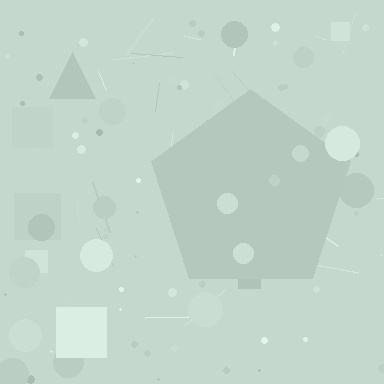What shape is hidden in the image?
A pentagon is hidden in the image.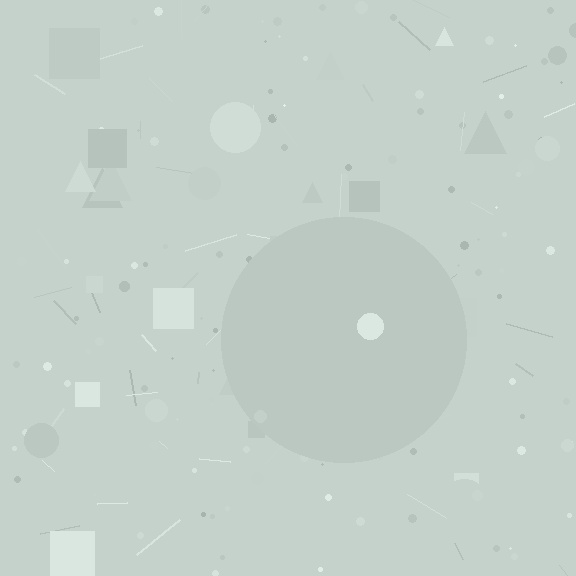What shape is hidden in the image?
A circle is hidden in the image.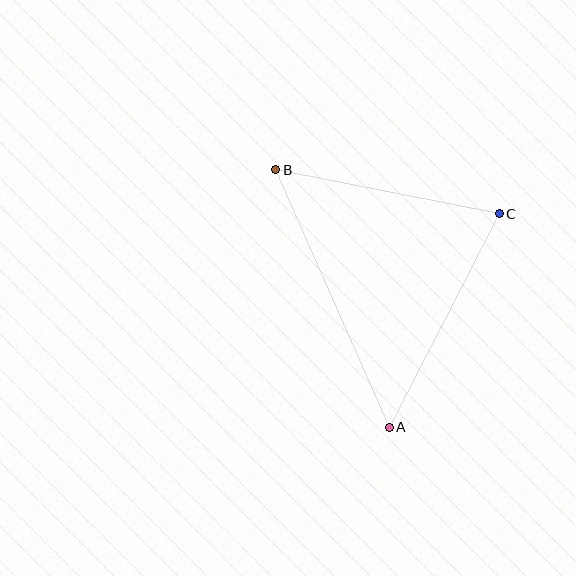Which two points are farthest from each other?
Points A and B are farthest from each other.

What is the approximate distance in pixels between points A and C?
The distance between A and C is approximately 240 pixels.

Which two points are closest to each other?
Points B and C are closest to each other.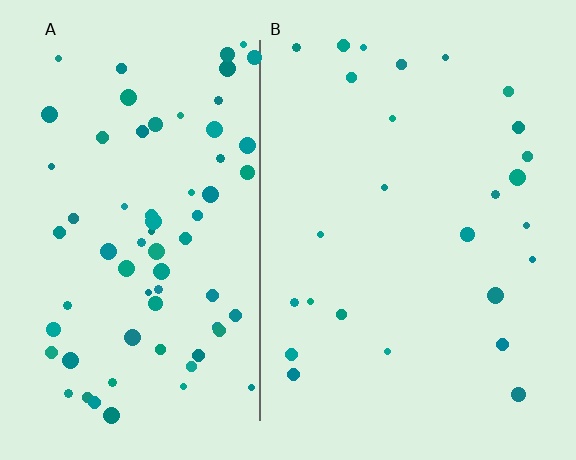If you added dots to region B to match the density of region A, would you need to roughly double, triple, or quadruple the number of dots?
Approximately triple.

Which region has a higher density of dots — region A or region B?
A (the left).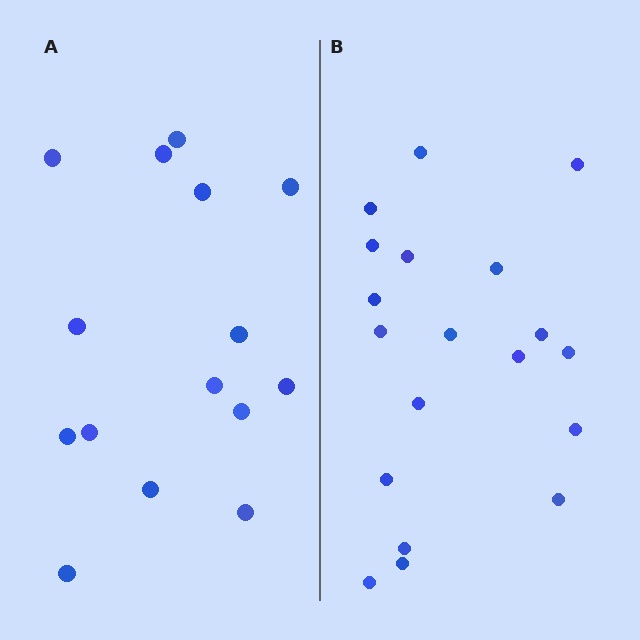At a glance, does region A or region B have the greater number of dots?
Region B (the right region) has more dots.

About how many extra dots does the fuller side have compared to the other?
Region B has about 4 more dots than region A.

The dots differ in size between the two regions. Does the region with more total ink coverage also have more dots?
No. Region A has more total ink coverage because its dots are larger, but region B actually contains more individual dots. Total area can be misleading — the number of items is what matters here.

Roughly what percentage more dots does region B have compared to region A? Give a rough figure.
About 25% more.